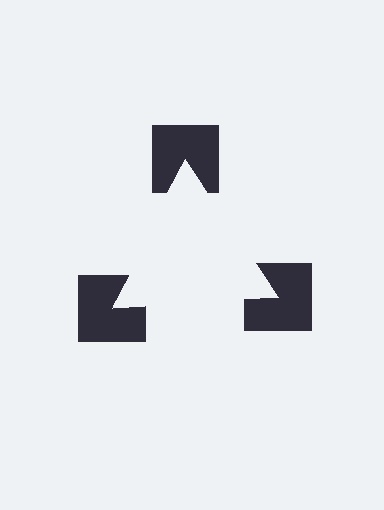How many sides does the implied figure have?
3 sides.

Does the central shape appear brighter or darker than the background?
It typically appears slightly brighter than the background, even though no actual brightness change is drawn.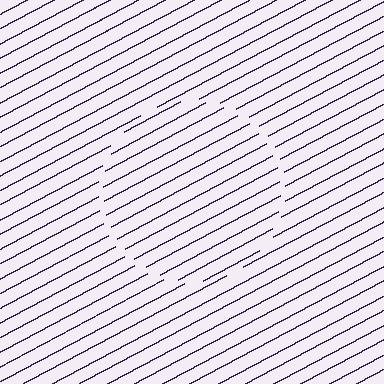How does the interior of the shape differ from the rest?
The interior of the shape contains the same grating, shifted by half a period — the contour is defined by the phase discontinuity where line-ends from the inner and outer gratings abut.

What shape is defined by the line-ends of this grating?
An illusory circle. The interior of the shape contains the same grating, shifted by half a period — the contour is defined by the phase discontinuity where line-ends from the inner and outer gratings abut.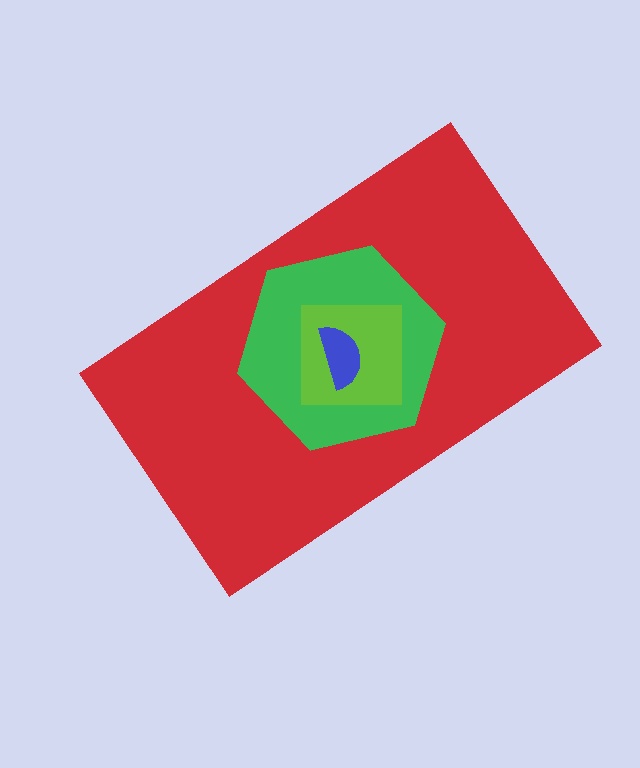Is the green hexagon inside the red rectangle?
Yes.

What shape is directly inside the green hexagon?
The lime square.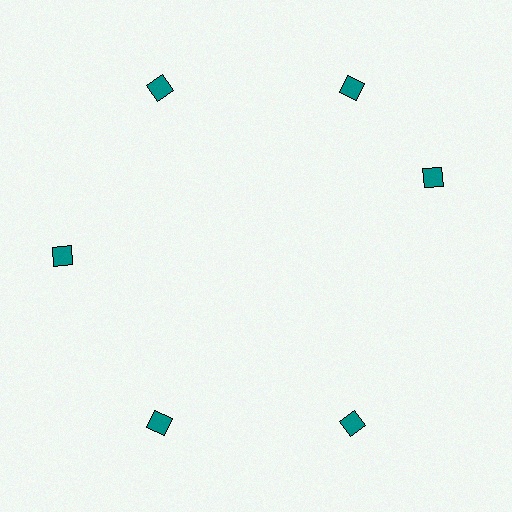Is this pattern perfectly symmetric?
No. The 6 teal diamonds are arranged in a ring, but one element near the 3 o'clock position is rotated out of alignment along the ring, breaking the 6-fold rotational symmetry.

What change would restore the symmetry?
The symmetry would be restored by rotating it back into even spacing with its neighbors so that all 6 diamonds sit at equal angles and equal distance from the center.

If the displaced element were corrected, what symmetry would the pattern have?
It would have 6-fold rotational symmetry — the pattern would map onto itself every 60 degrees.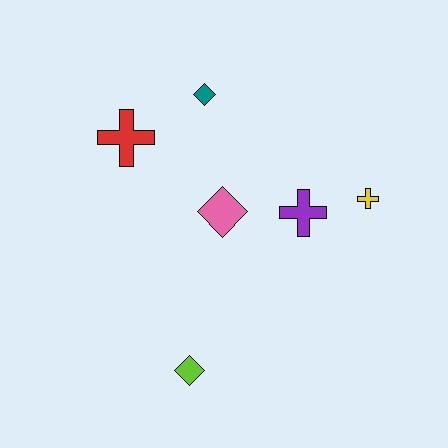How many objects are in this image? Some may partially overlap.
There are 6 objects.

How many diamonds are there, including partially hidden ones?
There are 3 diamonds.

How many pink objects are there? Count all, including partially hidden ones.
There is 1 pink object.